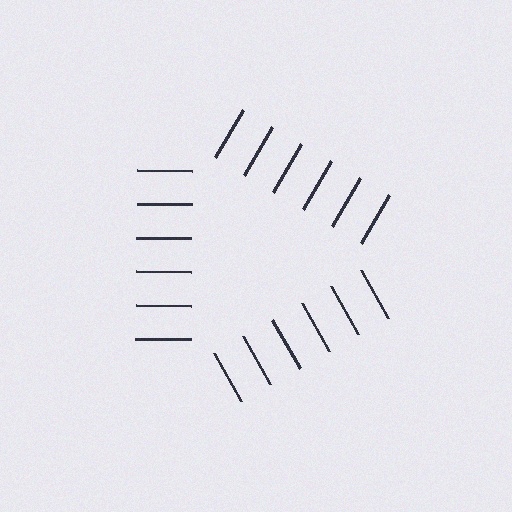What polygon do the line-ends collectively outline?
An illusory triangle — the line segments terminate on its edges but no continuous stroke is drawn.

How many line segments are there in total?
18 — 6 along each of the 3 edges.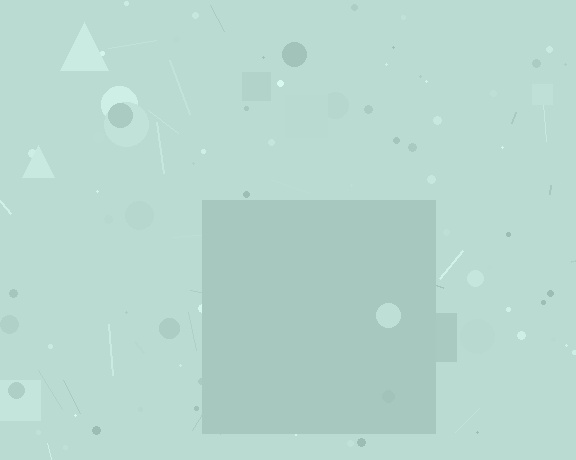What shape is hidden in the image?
A square is hidden in the image.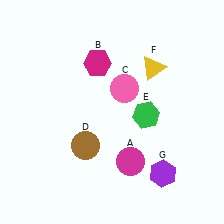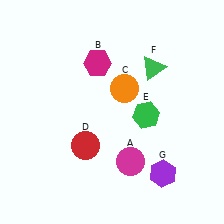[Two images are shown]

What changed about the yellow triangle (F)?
In Image 1, F is yellow. In Image 2, it changed to green.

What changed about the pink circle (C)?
In Image 1, C is pink. In Image 2, it changed to orange.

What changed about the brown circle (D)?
In Image 1, D is brown. In Image 2, it changed to red.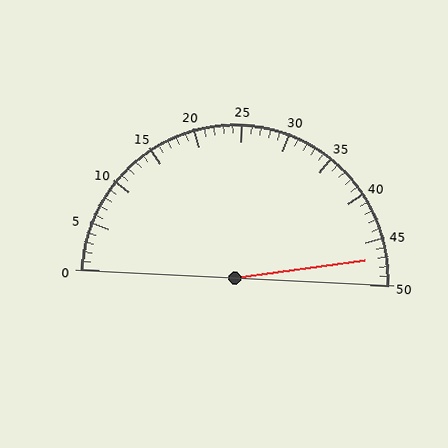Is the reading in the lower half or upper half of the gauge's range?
The reading is in the upper half of the range (0 to 50).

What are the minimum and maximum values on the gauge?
The gauge ranges from 0 to 50.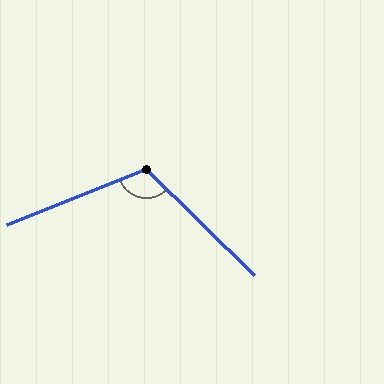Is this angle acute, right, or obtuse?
It is obtuse.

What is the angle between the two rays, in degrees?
Approximately 114 degrees.